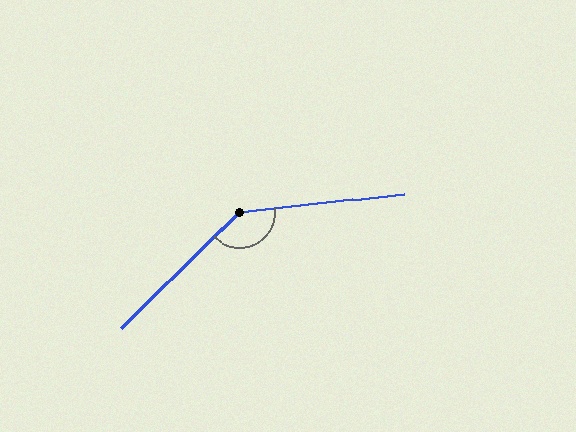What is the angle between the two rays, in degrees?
Approximately 142 degrees.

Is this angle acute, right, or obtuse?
It is obtuse.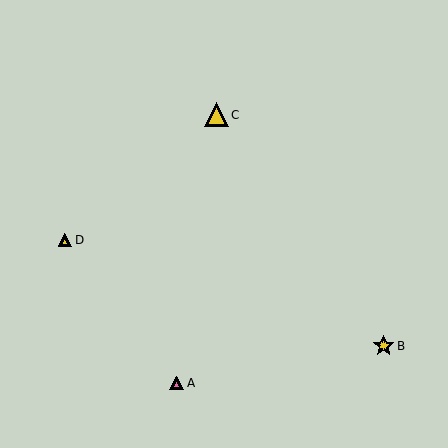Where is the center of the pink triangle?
The center of the pink triangle is at (177, 383).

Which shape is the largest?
The yellow triangle (labeled C) is the largest.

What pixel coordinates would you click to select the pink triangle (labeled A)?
Click at (177, 383) to select the pink triangle A.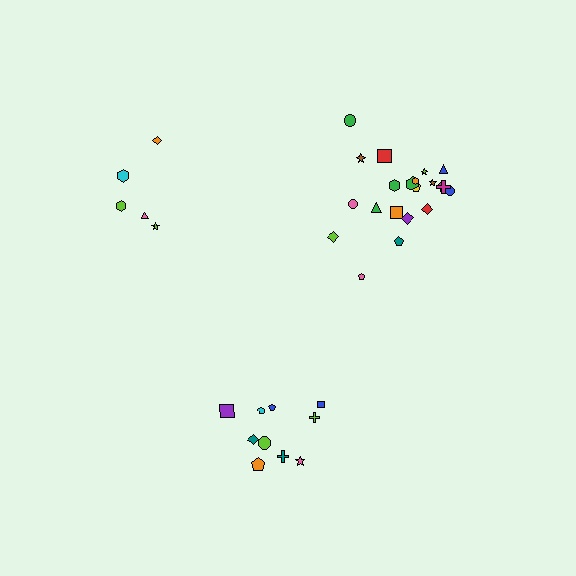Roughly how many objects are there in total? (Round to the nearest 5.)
Roughly 35 objects in total.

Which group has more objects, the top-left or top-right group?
The top-right group.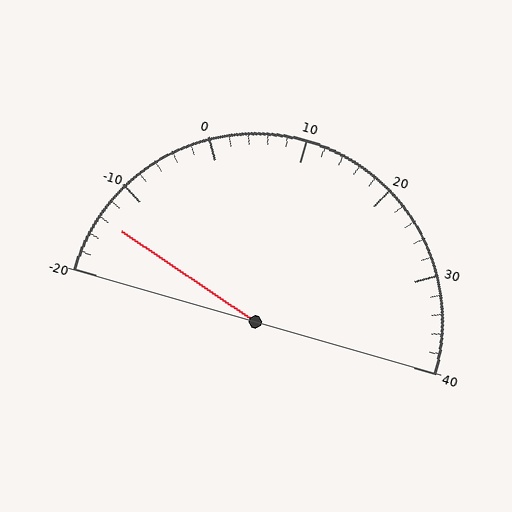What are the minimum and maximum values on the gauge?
The gauge ranges from -20 to 40.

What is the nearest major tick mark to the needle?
The nearest major tick mark is -10.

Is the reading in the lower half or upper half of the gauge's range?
The reading is in the lower half of the range (-20 to 40).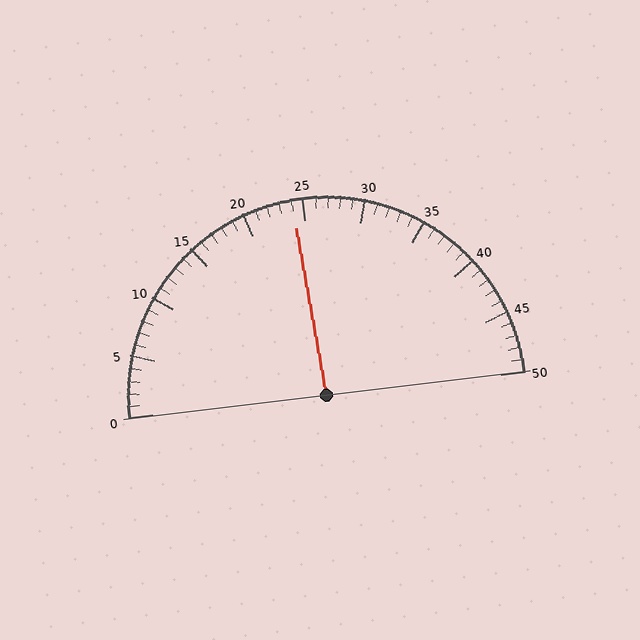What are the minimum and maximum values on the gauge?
The gauge ranges from 0 to 50.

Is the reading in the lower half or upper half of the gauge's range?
The reading is in the lower half of the range (0 to 50).